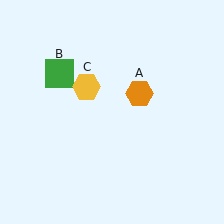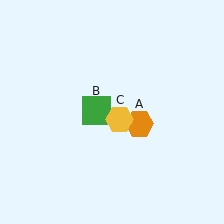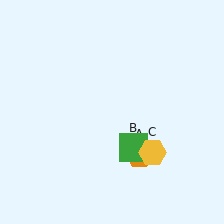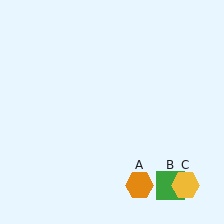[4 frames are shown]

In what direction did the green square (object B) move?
The green square (object B) moved down and to the right.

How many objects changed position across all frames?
3 objects changed position: orange hexagon (object A), green square (object B), yellow hexagon (object C).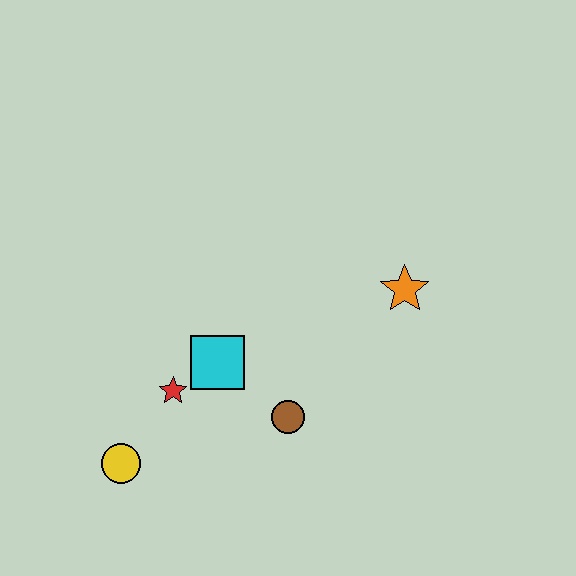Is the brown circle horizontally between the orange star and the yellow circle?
Yes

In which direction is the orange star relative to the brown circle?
The orange star is above the brown circle.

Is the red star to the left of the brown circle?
Yes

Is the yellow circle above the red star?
No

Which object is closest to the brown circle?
The cyan square is closest to the brown circle.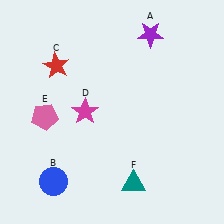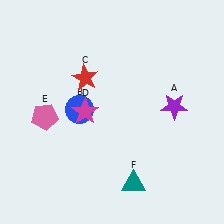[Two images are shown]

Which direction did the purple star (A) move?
The purple star (A) moved down.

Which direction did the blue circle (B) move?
The blue circle (B) moved up.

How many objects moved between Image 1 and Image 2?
3 objects moved between the two images.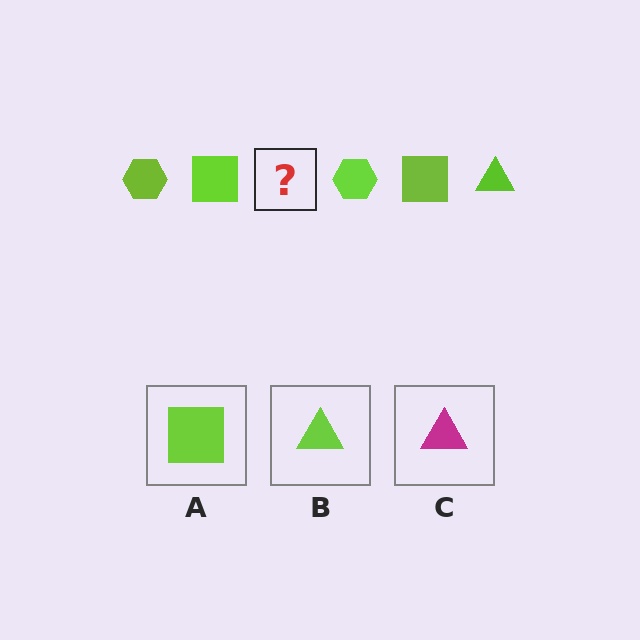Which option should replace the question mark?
Option B.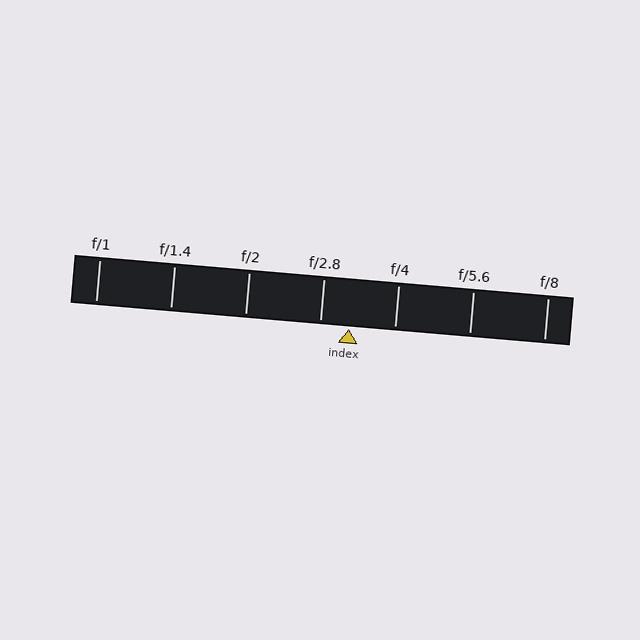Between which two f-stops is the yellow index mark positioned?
The index mark is between f/2.8 and f/4.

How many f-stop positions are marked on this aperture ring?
There are 7 f-stop positions marked.